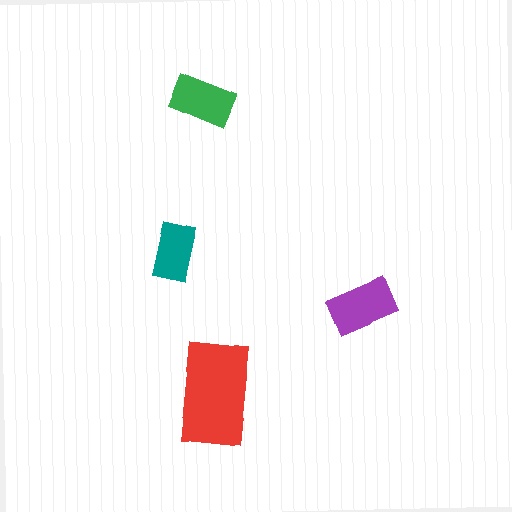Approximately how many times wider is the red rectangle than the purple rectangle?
About 1.5 times wider.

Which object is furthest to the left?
The teal rectangle is leftmost.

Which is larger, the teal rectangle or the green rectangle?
The green one.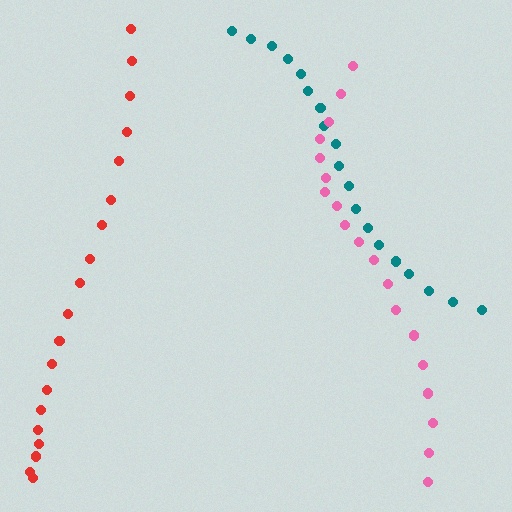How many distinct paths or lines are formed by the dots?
There are 3 distinct paths.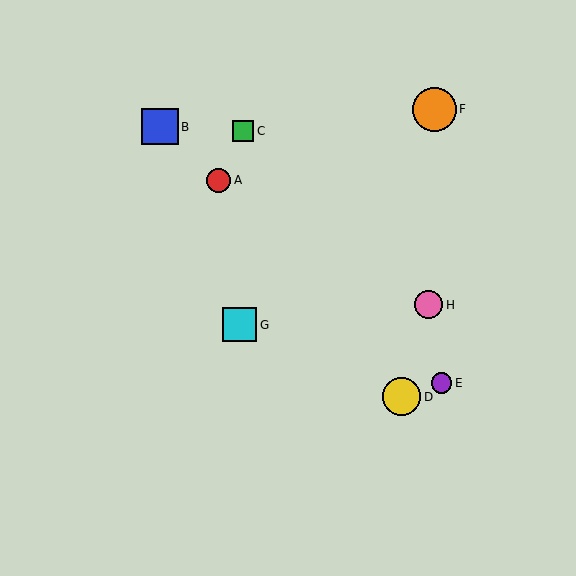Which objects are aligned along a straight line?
Objects A, B, E are aligned along a straight line.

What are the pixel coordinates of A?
Object A is at (219, 181).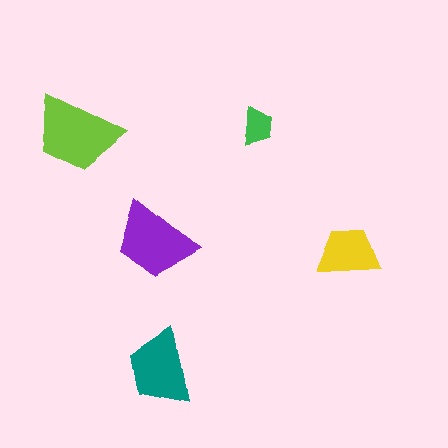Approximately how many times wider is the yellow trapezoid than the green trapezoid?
About 1.5 times wider.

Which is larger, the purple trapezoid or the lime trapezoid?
The lime one.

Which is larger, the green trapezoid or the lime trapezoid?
The lime one.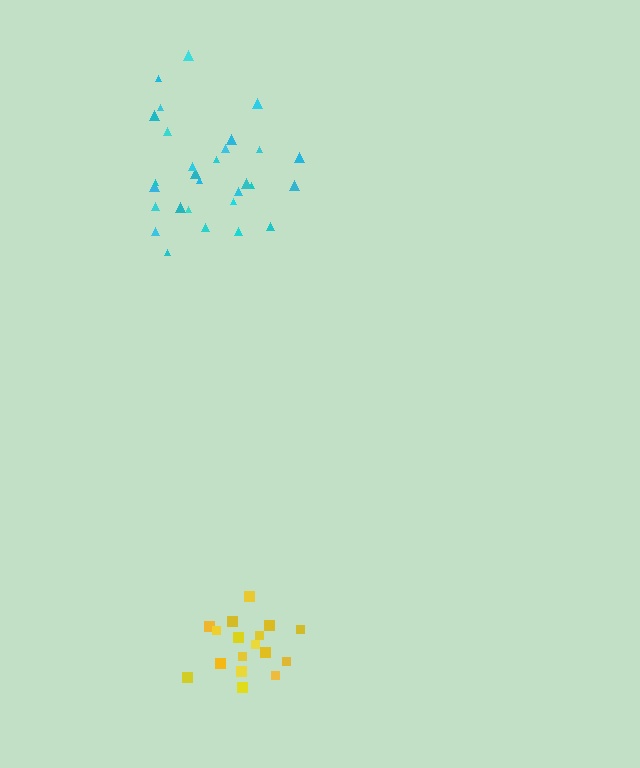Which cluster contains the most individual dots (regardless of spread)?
Cyan (29).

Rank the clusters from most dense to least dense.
yellow, cyan.